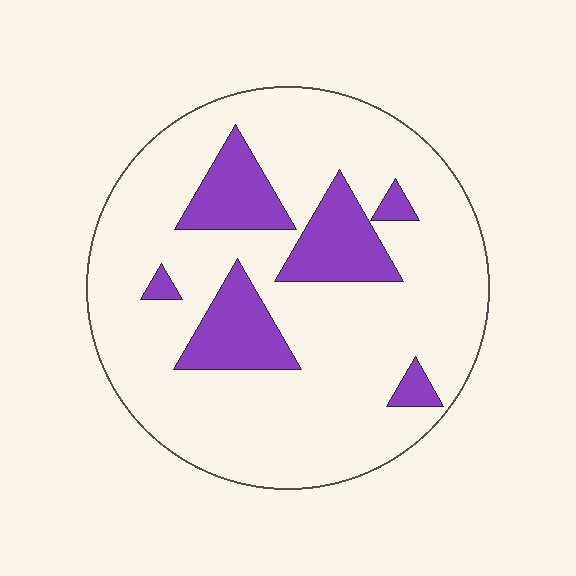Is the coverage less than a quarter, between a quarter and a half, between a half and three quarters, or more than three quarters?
Less than a quarter.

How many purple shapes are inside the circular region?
6.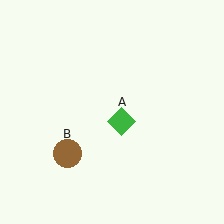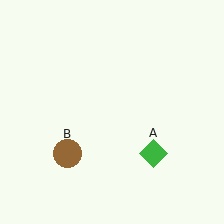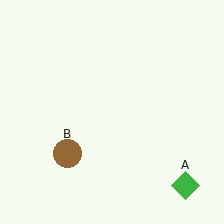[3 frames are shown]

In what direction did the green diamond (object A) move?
The green diamond (object A) moved down and to the right.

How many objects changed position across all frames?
1 object changed position: green diamond (object A).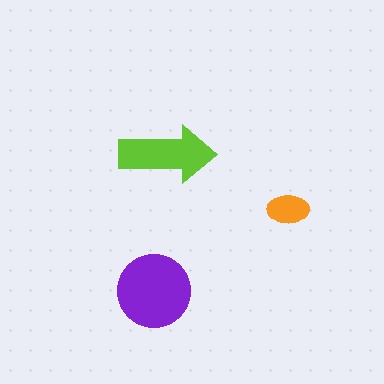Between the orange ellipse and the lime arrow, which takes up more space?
The lime arrow.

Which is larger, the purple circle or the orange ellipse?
The purple circle.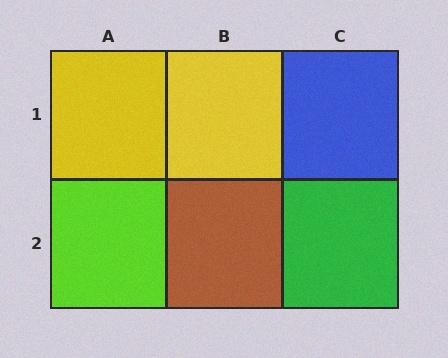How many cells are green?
1 cell is green.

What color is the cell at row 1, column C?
Blue.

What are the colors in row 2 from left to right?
Lime, brown, green.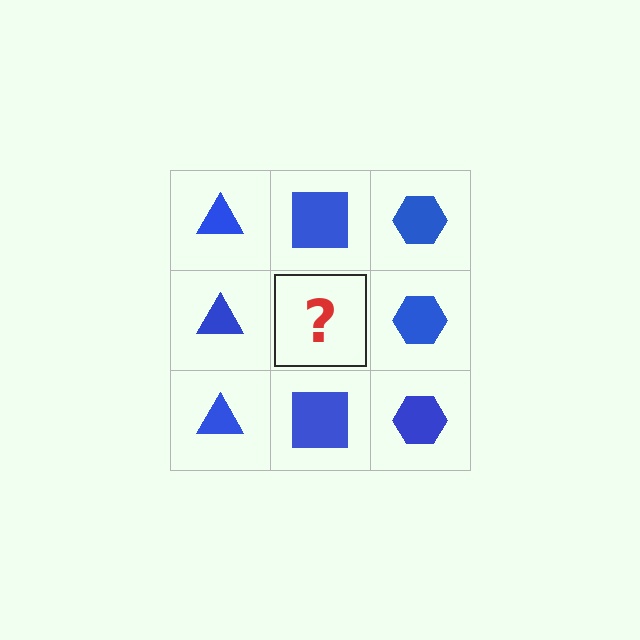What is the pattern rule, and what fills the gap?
The rule is that each column has a consistent shape. The gap should be filled with a blue square.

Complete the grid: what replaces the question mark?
The question mark should be replaced with a blue square.